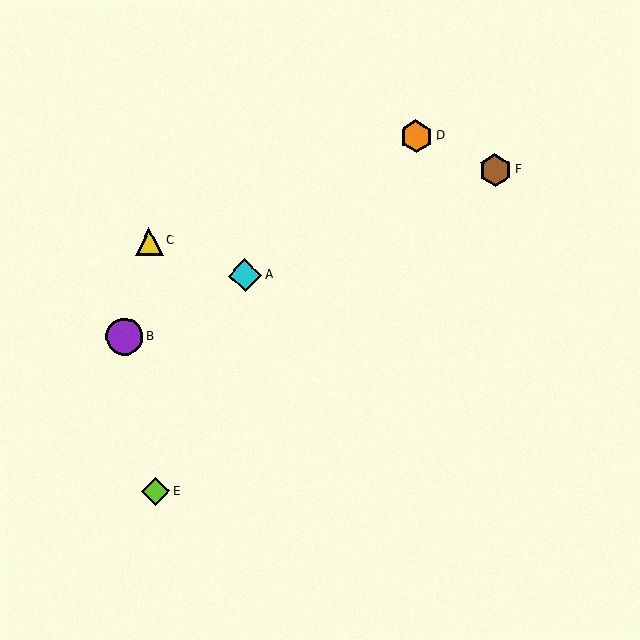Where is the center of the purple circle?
The center of the purple circle is at (124, 337).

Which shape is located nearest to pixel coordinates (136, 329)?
The purple circle (labeled B) at (124, 337) is nearest to that location.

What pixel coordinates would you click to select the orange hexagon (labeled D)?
Click at (416, 136) to select the orange hexagon D.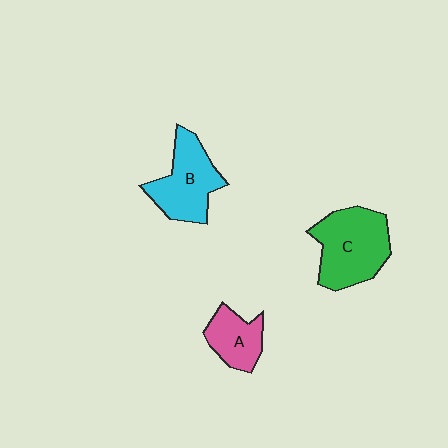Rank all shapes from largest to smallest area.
From largest to smallest: C (green), B (cyan), A (pink).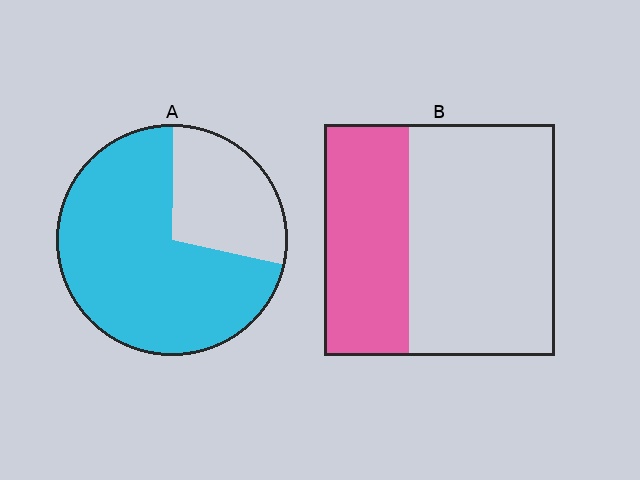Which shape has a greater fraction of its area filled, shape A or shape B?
Shape A.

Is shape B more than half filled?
No.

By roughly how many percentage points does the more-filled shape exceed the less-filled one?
By roughly 35 percentage points (A over B).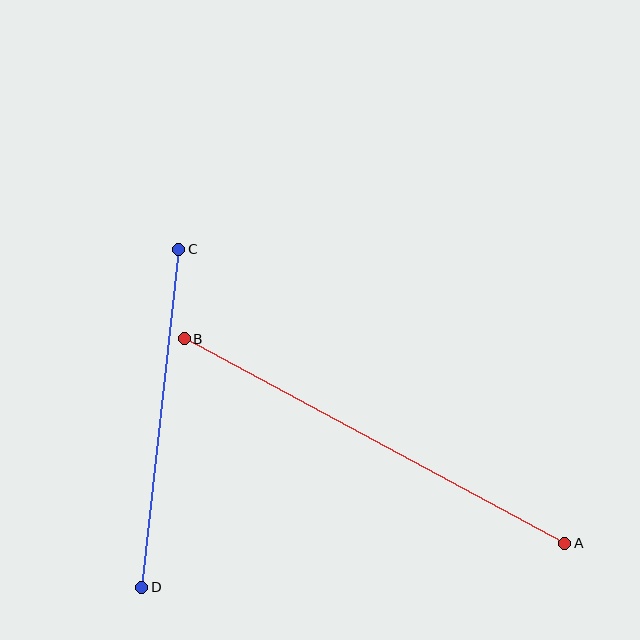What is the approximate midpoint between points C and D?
The midpoint is at approximately (160, 418) pixels.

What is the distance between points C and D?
The distance is approximately 340 pixels.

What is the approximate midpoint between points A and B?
The midpoint is at approximately (374, 441) pixels.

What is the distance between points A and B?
The distance is approximately 432 pixels.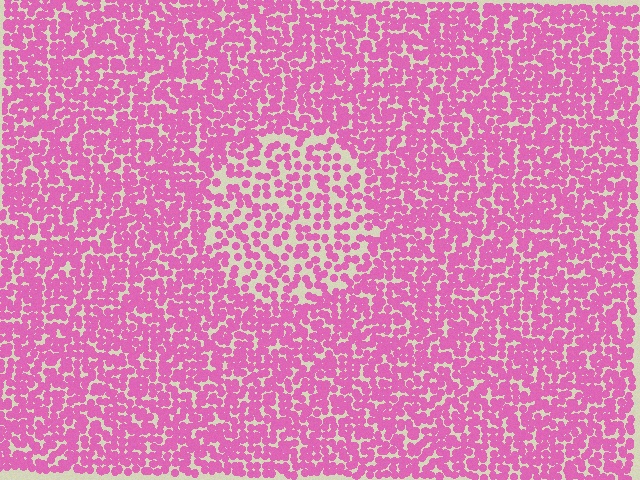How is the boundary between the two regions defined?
The boundary is defined by a change in element density (approximately 1.8x ratio). All elements are the same color, size, and shape.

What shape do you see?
I see a circle.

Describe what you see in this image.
The image contains small pink elements arranged at two different densities. A circle-shaped region is visible where the elements are less densely packed than the surrounding area.